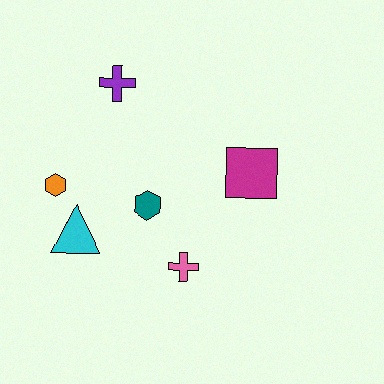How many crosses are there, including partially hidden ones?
There are 2 crosses.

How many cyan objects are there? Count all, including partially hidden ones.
There is 1 cyan object.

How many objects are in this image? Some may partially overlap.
There are 6 objects.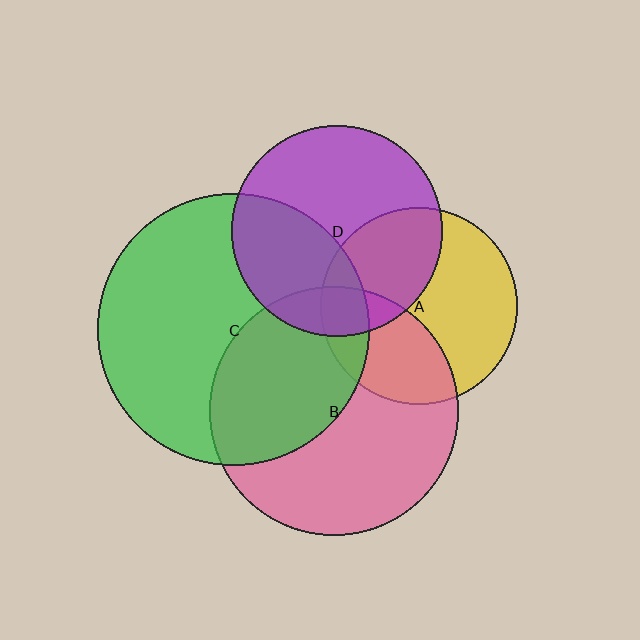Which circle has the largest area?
Circle C (green).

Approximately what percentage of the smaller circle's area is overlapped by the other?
Approximately 45%.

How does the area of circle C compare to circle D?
Approximately 1.7 times.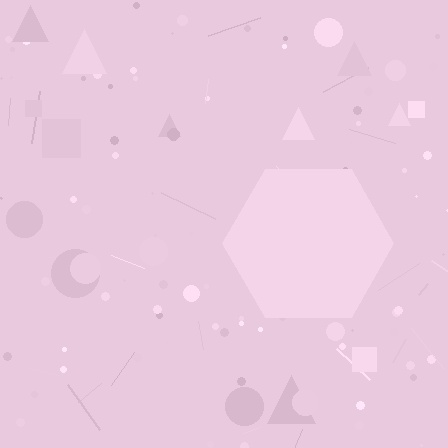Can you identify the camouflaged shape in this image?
The camouflaged shape is a hexagon.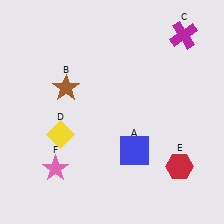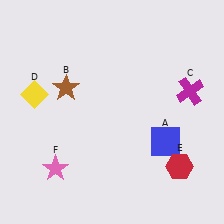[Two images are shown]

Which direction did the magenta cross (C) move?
The magenta cross (C) moved down.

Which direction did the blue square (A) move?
The blue square (A) moved right.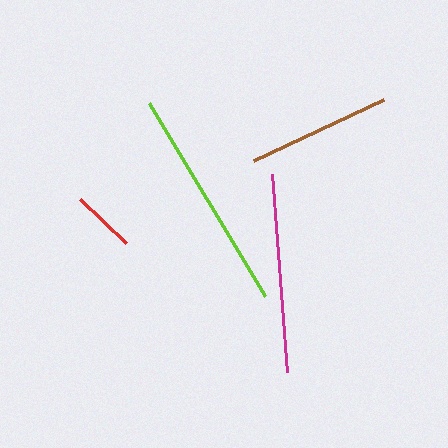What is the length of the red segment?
The red segment is approximately 63 pixels long.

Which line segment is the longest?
The lime line is the longest at approximately 226 pixels.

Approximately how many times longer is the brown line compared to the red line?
The brown line is approximately 2.3 times the length of the red line.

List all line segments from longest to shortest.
From longest to shortest: lime, magenta, brown, red.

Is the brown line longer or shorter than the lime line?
The lime line is longer than the brown line.